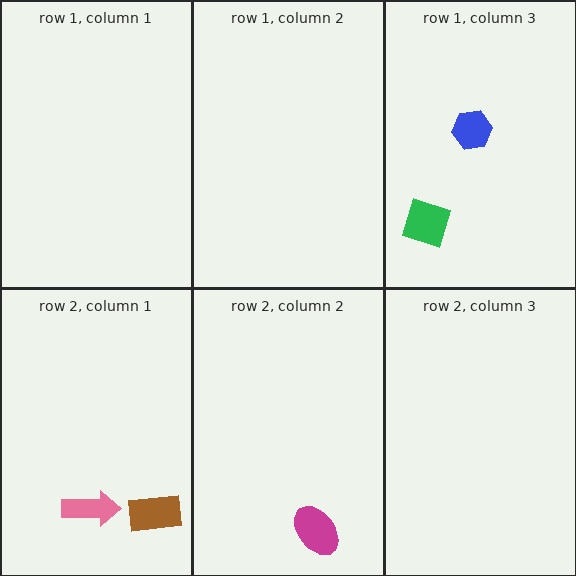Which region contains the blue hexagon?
The row 1, column 3 region.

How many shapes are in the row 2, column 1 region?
2.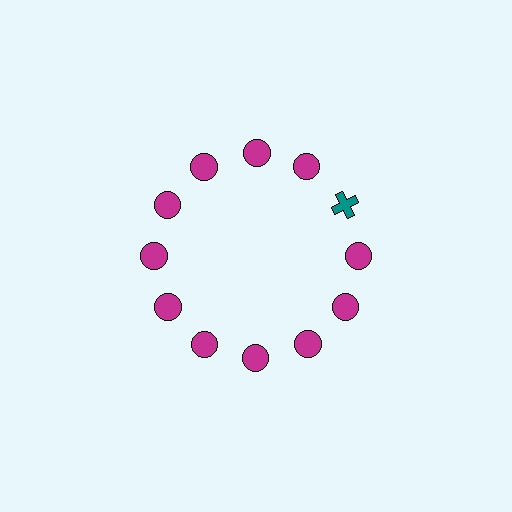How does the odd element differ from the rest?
It differs in both color (teal instead of magenta) and shape (cross instead of circle).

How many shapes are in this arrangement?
There are 12 shapes arranged in a ring pattern.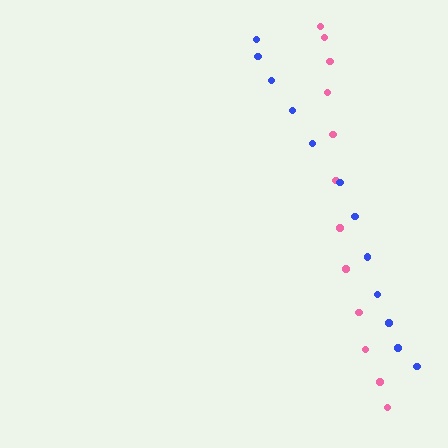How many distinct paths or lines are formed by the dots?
There are 2 distinct paths.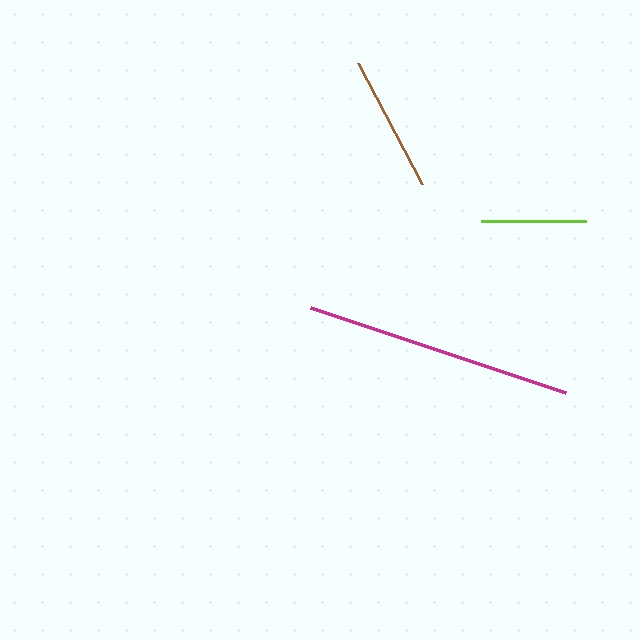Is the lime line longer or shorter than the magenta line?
The magenta line is longer than the lime line.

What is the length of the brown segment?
The brown segment is approximately 137 pixels long.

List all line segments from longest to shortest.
From longest to shortest: magenta, brown, lime.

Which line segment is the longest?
The magenta line is the longest at approximately 269 pixels.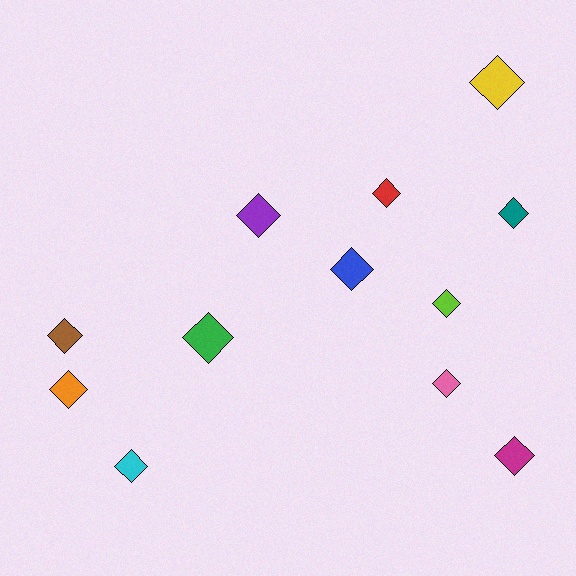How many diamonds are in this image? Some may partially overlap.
There are 12 diamonds.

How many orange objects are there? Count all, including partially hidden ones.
There is 1 orange object.